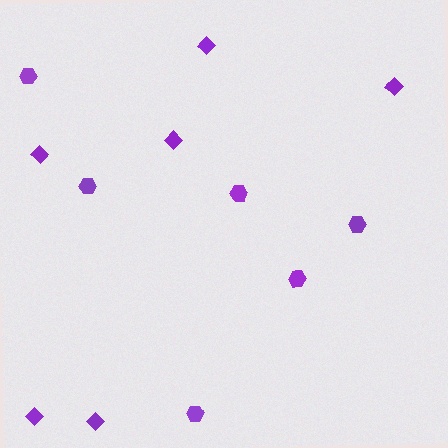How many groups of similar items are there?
There are 2 groups: one group of hexagons (6) and one group of diamonds (6).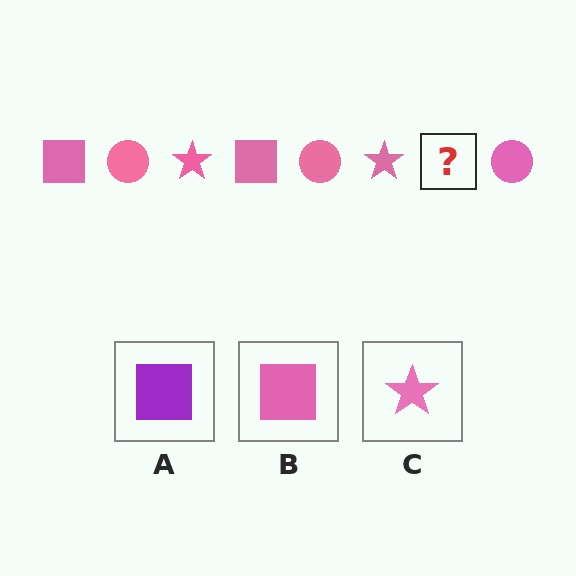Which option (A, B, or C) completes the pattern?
B.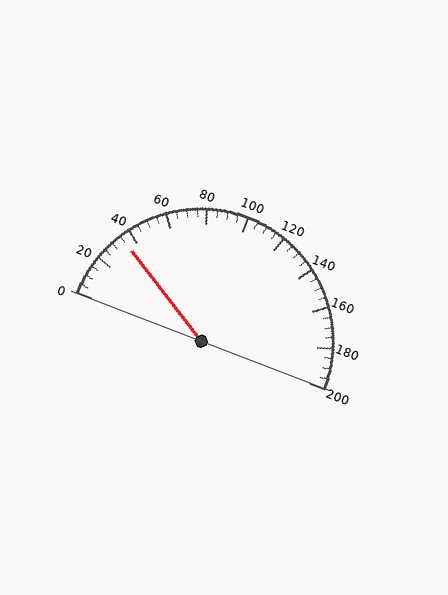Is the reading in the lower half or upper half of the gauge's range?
The reading is in the lower half of the range (0 to 200).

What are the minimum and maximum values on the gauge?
The gauge ranges from 0 to 200.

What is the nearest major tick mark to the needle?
The nearest major tick mark is 40.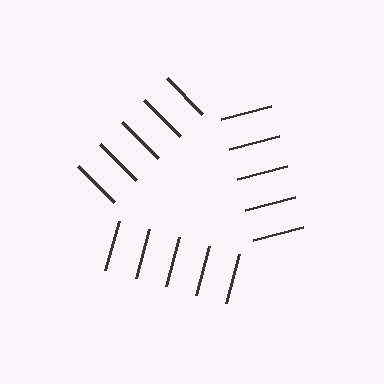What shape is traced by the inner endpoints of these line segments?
An illusory triangle — the line segments terminate on its edges but no continuous stroke is drawn.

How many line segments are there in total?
15 — 5 along each of the 3 edges.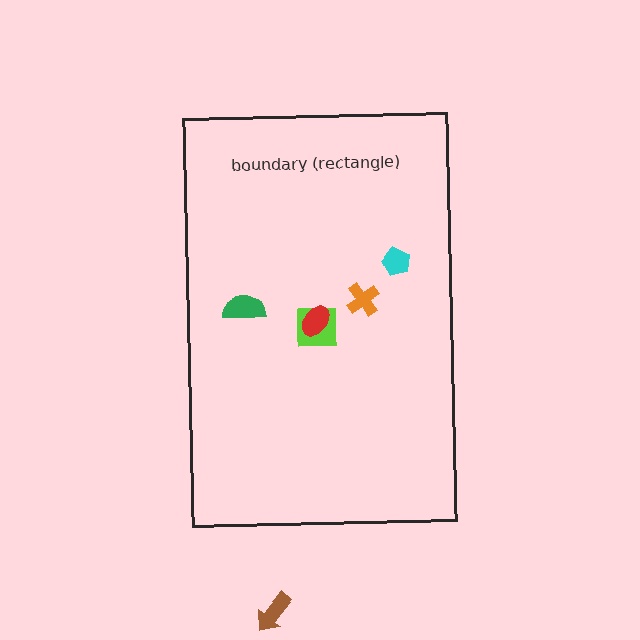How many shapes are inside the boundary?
5 inside, 1 outside.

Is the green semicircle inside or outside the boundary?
Inside.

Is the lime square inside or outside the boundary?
Inside.